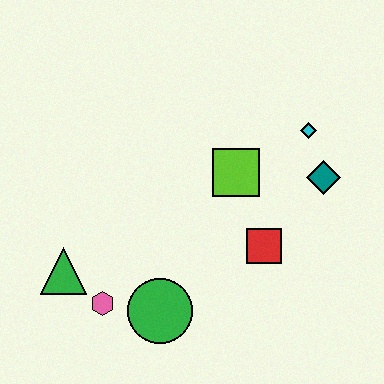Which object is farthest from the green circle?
The cyan diamond is farthest from the green circle.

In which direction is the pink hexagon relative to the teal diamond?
The pink hexagon is to the left of the teal diamond.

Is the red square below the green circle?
No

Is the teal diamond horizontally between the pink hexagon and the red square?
No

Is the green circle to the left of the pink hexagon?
No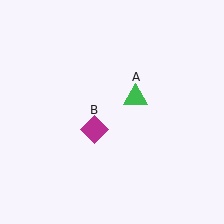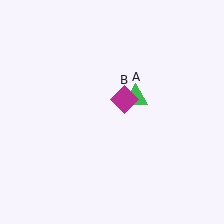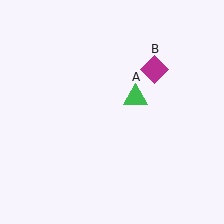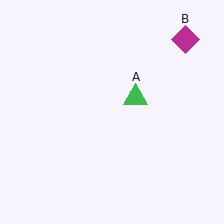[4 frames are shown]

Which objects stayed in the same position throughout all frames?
Green triangle (object A) remained stationary.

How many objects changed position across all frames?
1 object changed position: magenta diamond (object B).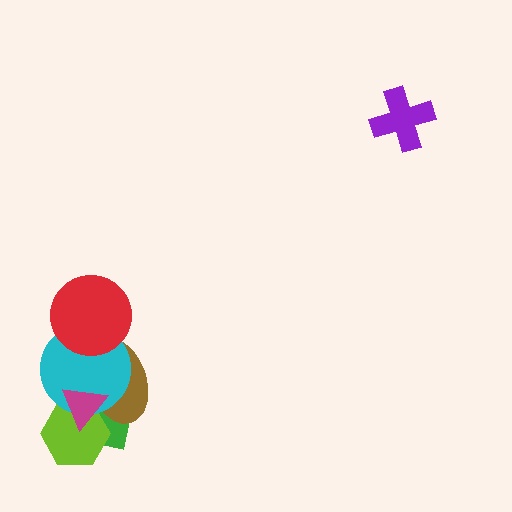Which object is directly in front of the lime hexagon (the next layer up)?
The cyan circle is directly in front of the lime hexagon.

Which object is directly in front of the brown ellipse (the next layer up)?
The lime hexagon is directly in front of the brown ellipse.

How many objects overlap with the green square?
4 objects overlap with the green square.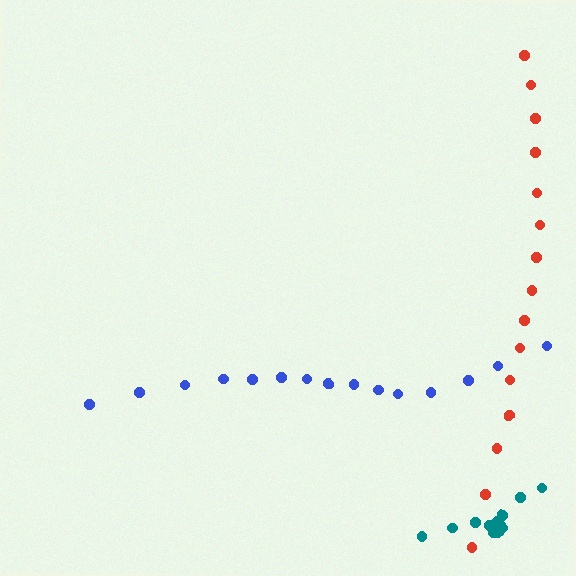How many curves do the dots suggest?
There are 3 distinct paths.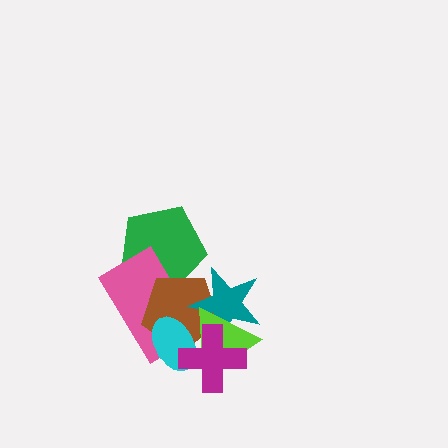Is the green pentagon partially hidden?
Yes, it is partially covered by another shape.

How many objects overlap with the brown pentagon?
6 objects overlap with the brown pentagon.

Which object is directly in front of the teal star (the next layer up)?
The lime triangle is directly in front of the teal star.